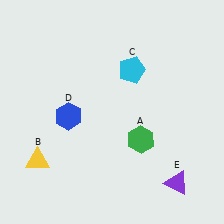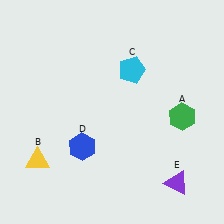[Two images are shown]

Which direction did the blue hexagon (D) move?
The blue hexagon (D) moved down.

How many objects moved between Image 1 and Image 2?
2 objects moved between the two images.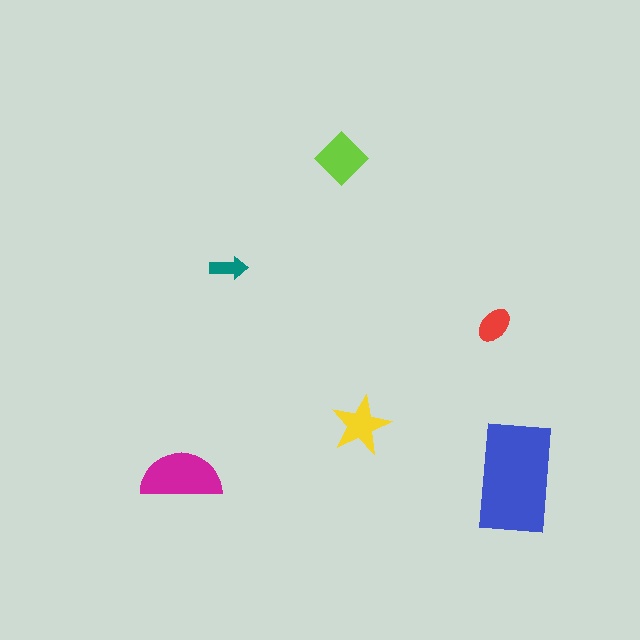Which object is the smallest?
The teal arrow.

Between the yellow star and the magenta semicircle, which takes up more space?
The magenta semicircle.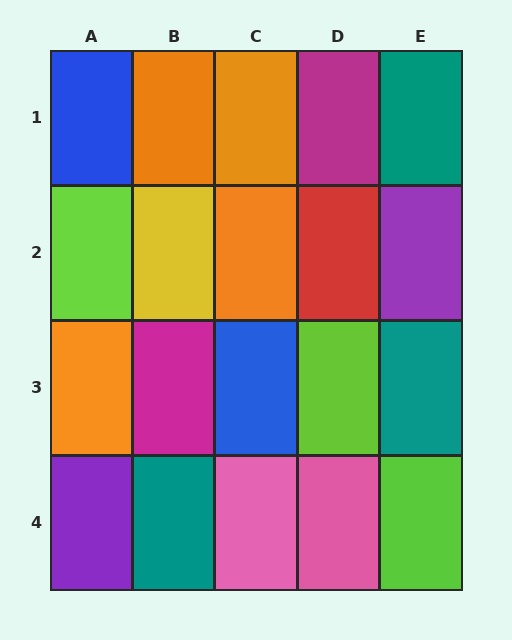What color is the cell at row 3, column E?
Teal.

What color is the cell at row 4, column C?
Pink.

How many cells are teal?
3 cells are teal.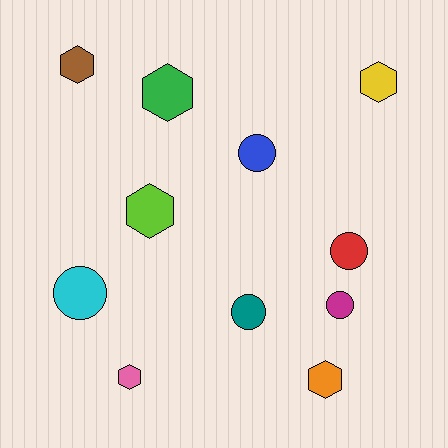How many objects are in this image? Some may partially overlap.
There are 11 objects.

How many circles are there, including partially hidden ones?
There are 5 circles.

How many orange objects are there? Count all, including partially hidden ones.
There is 1 orange object.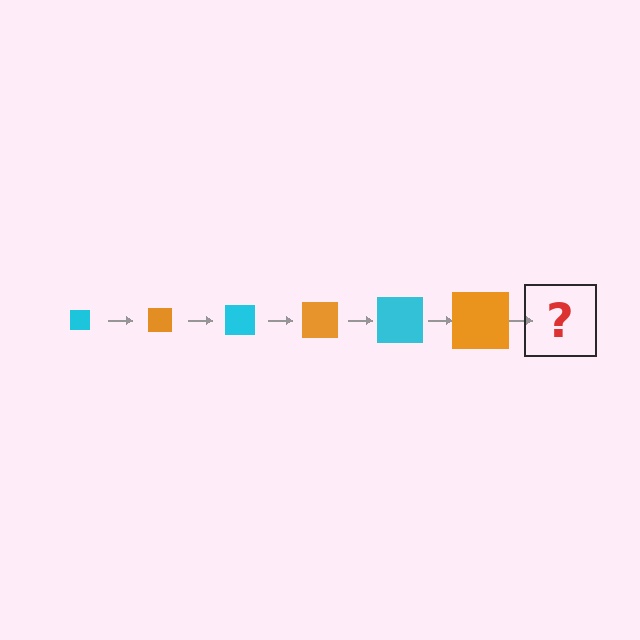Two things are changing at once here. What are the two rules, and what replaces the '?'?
The two rules are that the square grows larger each step and the color cycles through cyan and orange. The '?' should be a cyan square, larger than the previous one.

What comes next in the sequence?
The next element should be a cyan square, larger than the previous one.